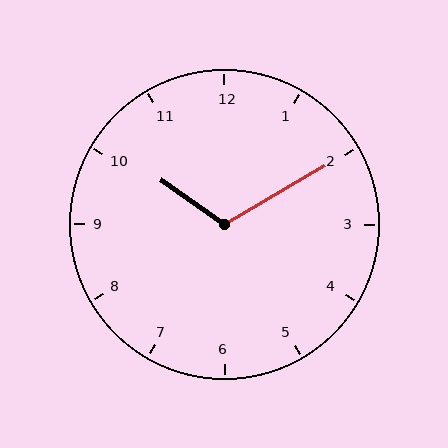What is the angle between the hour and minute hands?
Approximately 115 degrees.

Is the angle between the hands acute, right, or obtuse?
It is obtuse.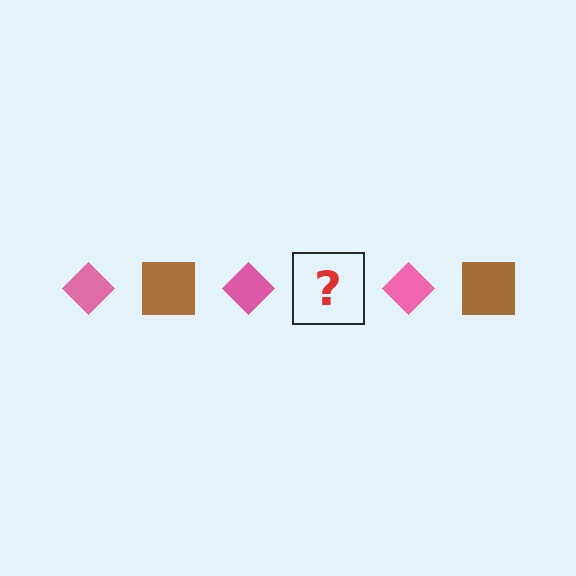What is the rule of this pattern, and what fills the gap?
The rule is that the pattern alternates between pink diamond and brown square. The gap should be filled with a brown square.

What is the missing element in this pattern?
The missing element is a brown square.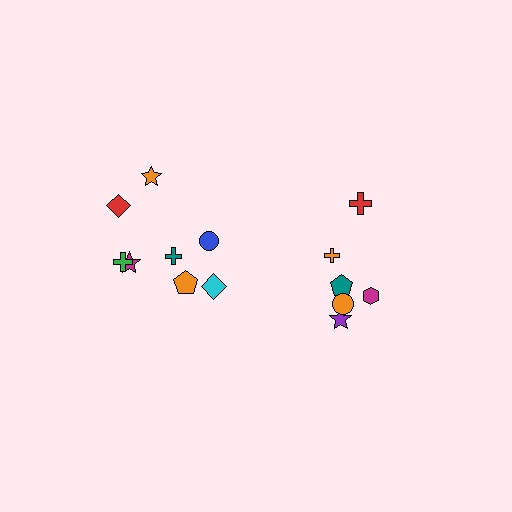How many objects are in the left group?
There are 8 objects.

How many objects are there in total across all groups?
There are 14 objects.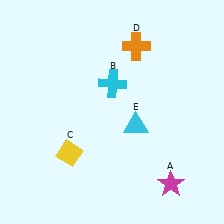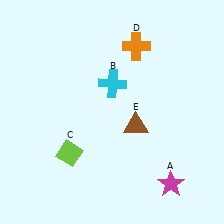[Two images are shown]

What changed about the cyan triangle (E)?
In Image 1, E is cyan. In Image 2, it changed to brown.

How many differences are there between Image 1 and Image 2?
There are 2 differences between the two images.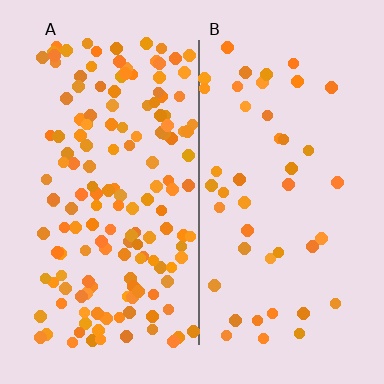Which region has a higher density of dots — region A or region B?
A (the left).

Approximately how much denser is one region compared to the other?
Approximately 3.4× — region A over region B.